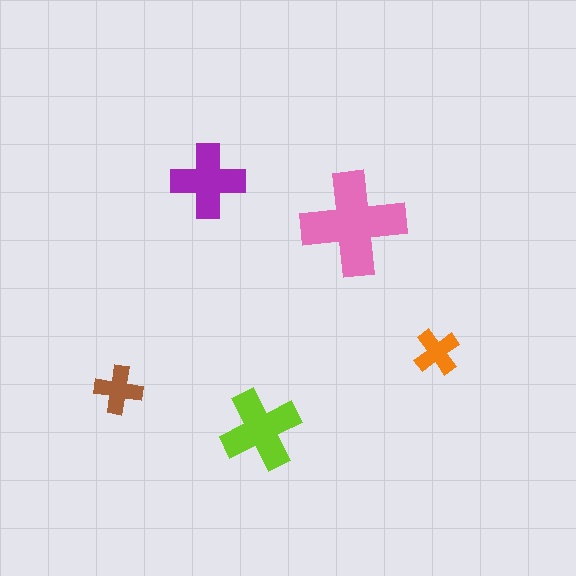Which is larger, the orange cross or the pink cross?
The pink one.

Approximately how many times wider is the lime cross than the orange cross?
About 1.5 times wider.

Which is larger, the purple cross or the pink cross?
The pink one.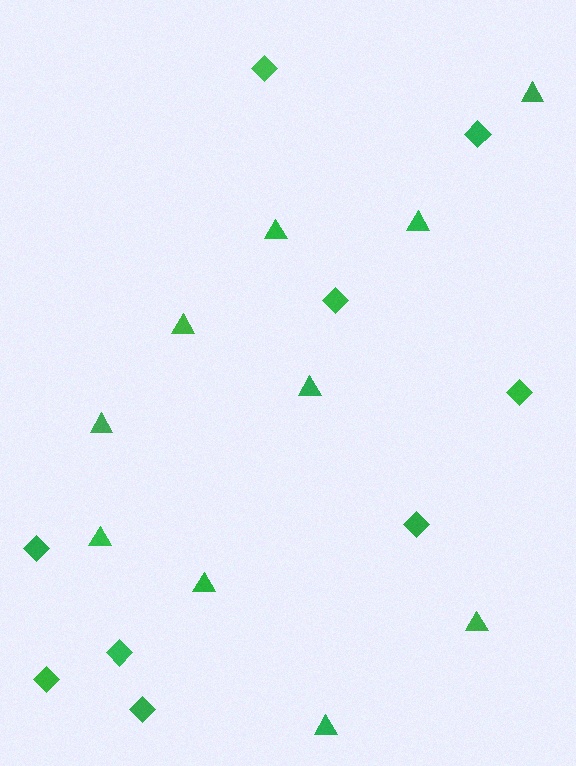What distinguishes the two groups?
There are 2 groups: one group of triangles (10) and one group of diamonds (9).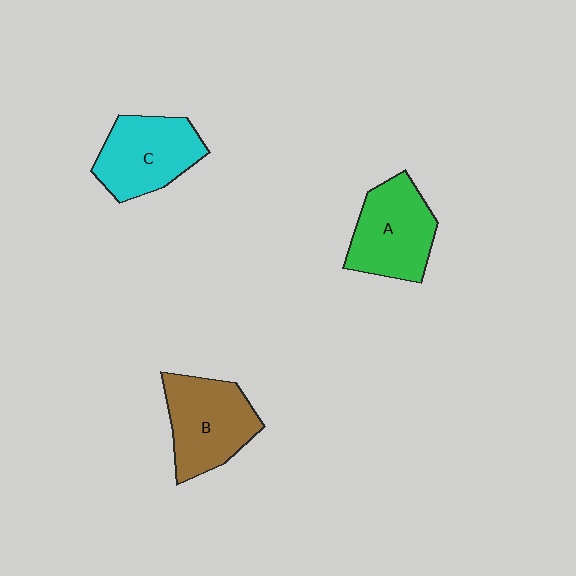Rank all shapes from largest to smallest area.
From largest to smallest: B (brown), A (green), C (cyan).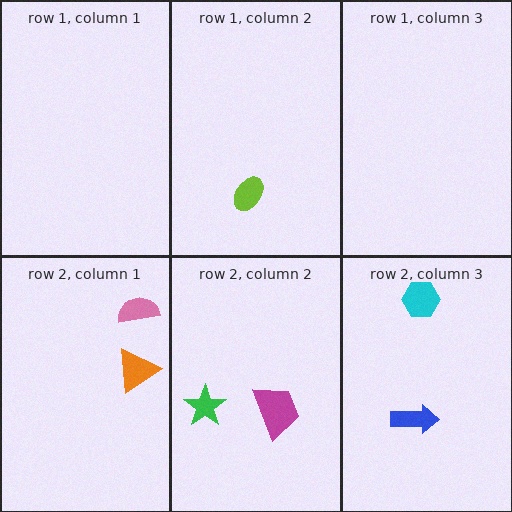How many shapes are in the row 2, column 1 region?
2.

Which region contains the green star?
The row 2, column 2 region.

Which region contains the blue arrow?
The row 2, column 3 region.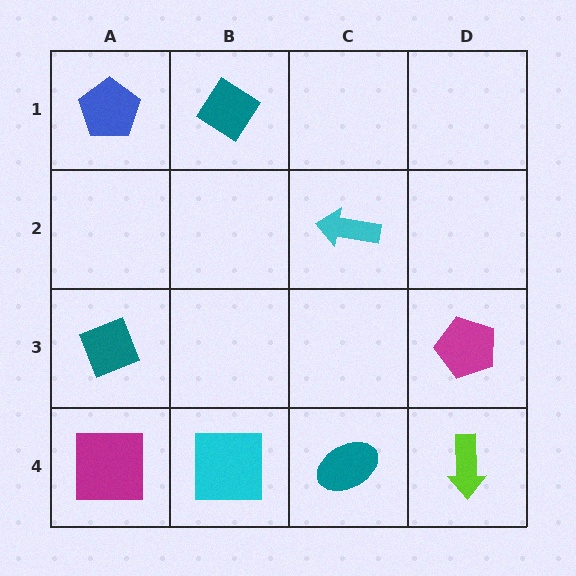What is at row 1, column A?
A blue pentagon.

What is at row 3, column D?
A magenta pentagon.